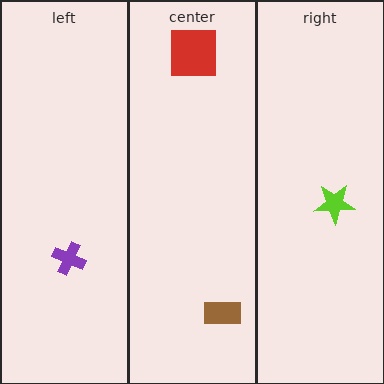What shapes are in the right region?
The lime star.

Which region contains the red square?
The center region.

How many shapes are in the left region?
1.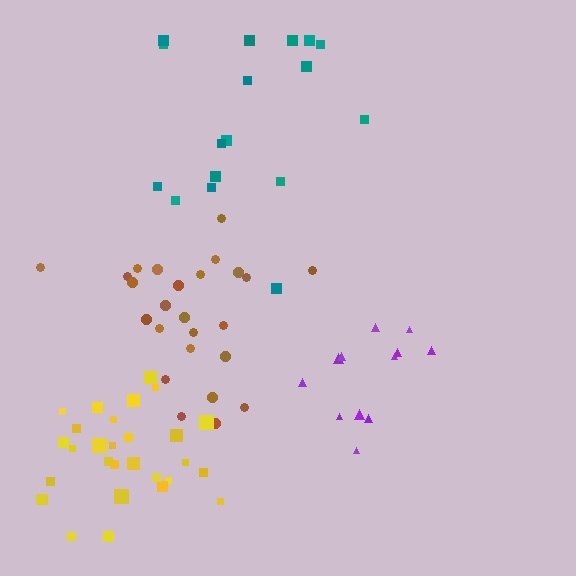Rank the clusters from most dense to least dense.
yellow, brown, purple, teal.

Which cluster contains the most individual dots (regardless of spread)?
Yellow (29).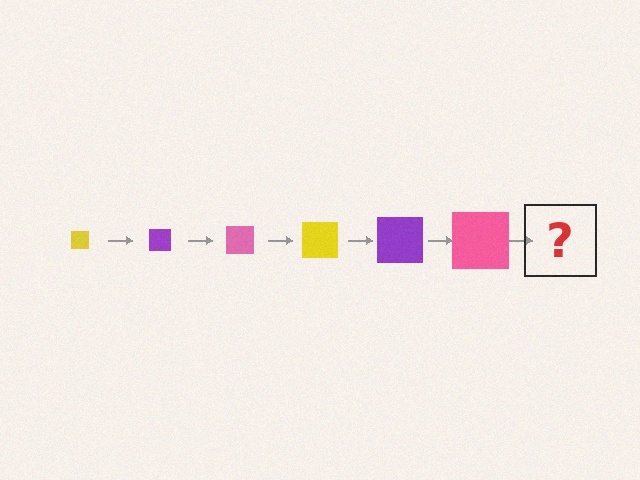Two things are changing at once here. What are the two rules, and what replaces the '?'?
The two rules are that the square grows larger each step and the color cycles through yellow, purple, and pink. The '?' should be a yellow square, larger than the previous one.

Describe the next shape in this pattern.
It should be a yellow square, larger than the previous one.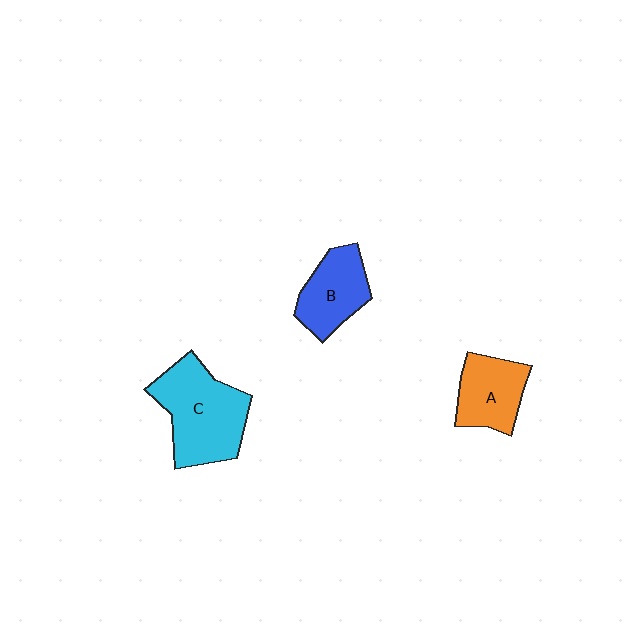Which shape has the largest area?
Shape C (cyan).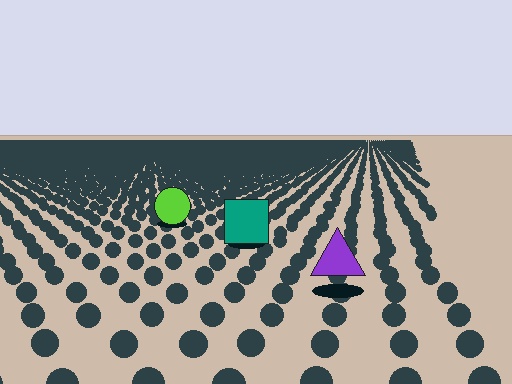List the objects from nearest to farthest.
From nearest to farthest: the purple triangle, the teal square, the lime circle.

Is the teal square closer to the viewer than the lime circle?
Yes. The teal square is closer — you can tell from the texture gradient: the ground texture is coarser near it.